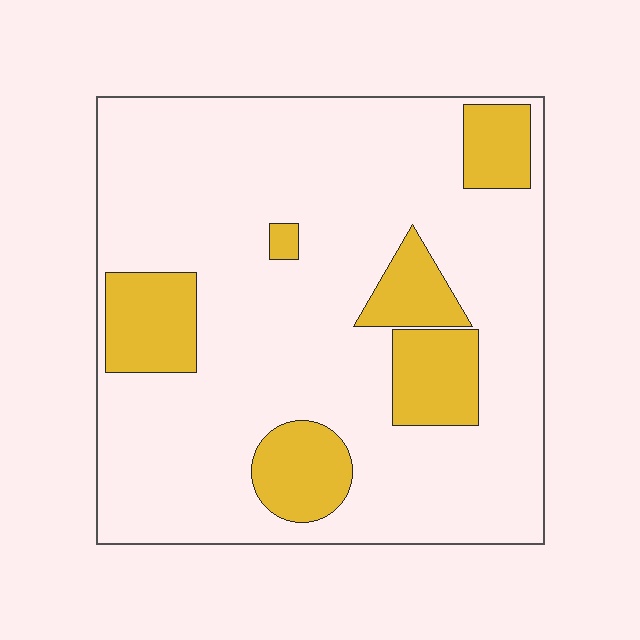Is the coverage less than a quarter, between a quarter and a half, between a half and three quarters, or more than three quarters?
Less than a quarter.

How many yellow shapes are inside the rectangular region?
6.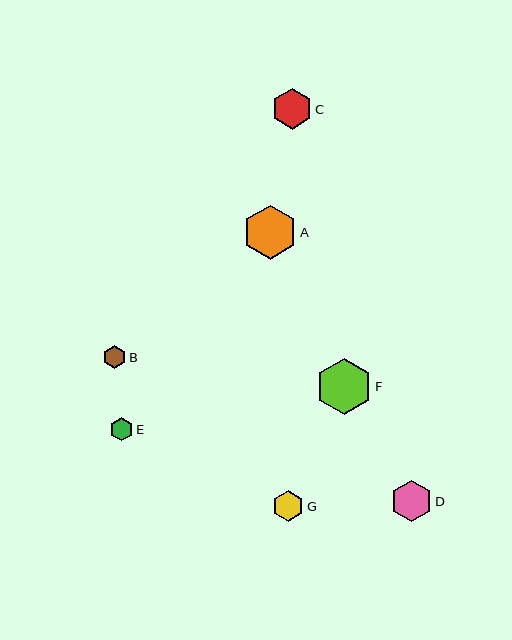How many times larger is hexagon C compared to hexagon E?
Hexagon C is approximately 1.8 times the size of hexagon E.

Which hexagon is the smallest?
Hexagon B is the smallest with a size of approximately 23 pixels.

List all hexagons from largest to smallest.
From largest to smallest: F, A, D, C, G, E, B.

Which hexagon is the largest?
Hexagon F is the largest with a size of approximately 56 pixels.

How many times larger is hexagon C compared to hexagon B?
Hexagon C is approximately 1.8 times the size of hexagon B.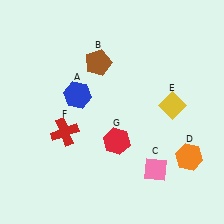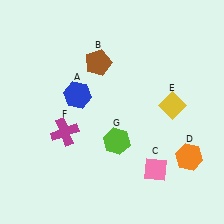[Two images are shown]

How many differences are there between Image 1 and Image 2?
There are 2 differences between the two images.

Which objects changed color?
F changed from red to magenta. G changed from red to lime.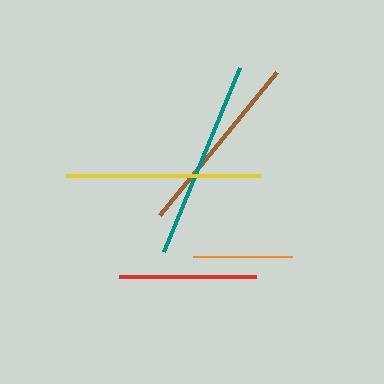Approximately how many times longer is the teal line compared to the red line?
The teal line is approximately 1.4 times the length of the red line.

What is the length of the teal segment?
The teal segment is approximately 198 pixels long.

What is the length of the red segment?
The red segment is approximately 137 pixels long.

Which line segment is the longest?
The teal line is the longest at approximately 198 pixels.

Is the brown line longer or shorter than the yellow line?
The yellow line is longer than the brown line.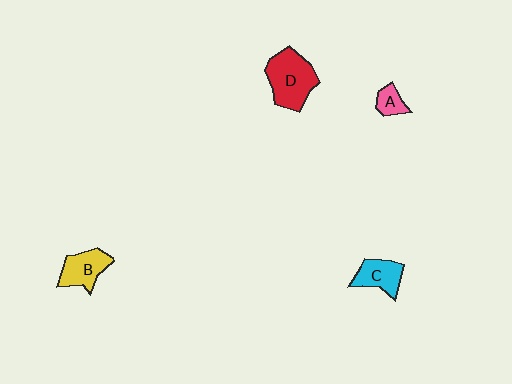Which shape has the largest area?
Shape D (red).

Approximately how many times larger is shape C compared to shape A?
Approximately 1.9 times.